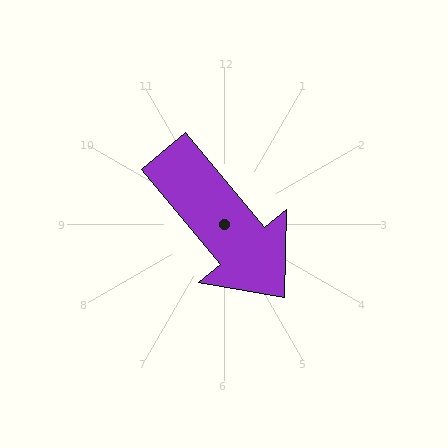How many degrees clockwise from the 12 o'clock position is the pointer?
Approximately 140 degrees.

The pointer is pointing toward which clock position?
Roughly 5 o'clock.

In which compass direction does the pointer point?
Southeast.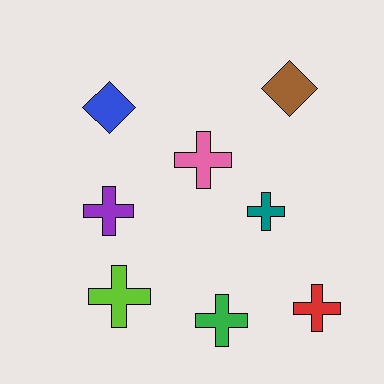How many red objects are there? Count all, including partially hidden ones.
There is 1 red object.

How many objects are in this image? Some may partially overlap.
There are 8 objects.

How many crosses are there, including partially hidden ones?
There are 6 crosses.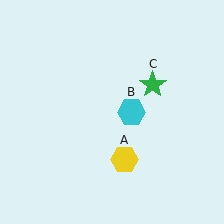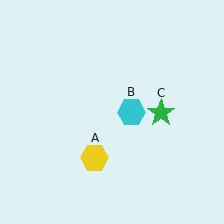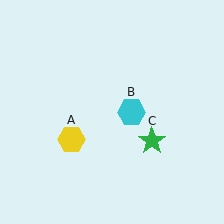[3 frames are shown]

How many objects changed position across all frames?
2 objects changed position: yellow hexagon (object A), green star (object C).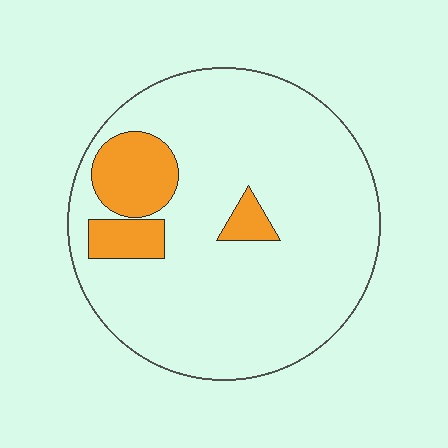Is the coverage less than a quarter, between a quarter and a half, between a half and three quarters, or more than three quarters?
Less than a quarter.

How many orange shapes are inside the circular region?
3.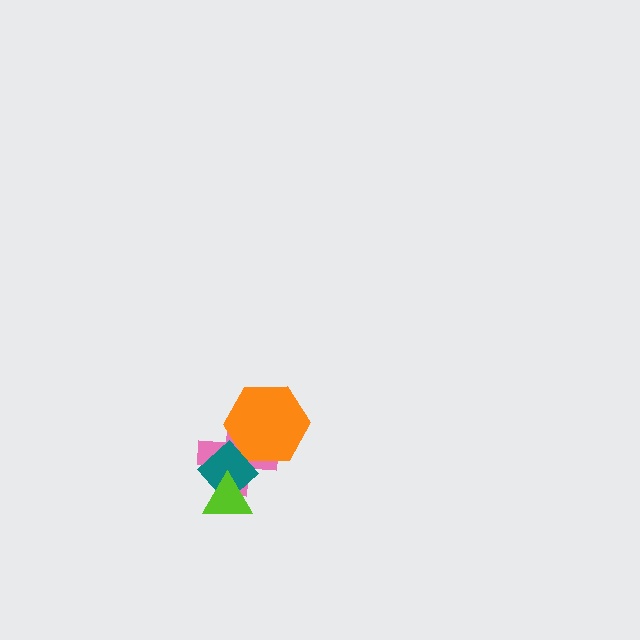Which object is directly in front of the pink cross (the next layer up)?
The orange hexagon is directly in front of the pink cross.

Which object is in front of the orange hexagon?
The teal diamond is in front of the orange hexagon.